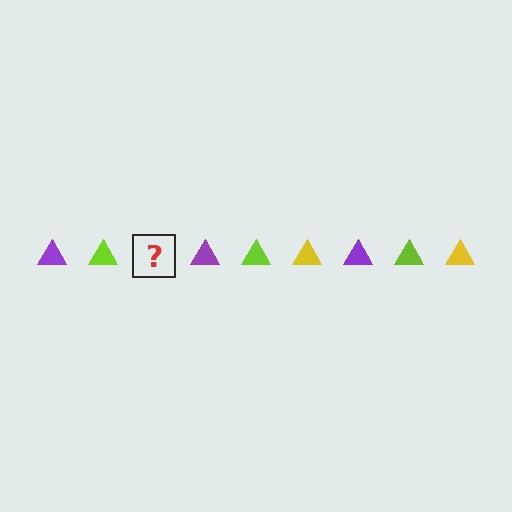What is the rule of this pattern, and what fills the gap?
The rule is that the pattern cycles through purple, lime, yellow triangles. The gap should be filled with a yellow triangle.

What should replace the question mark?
The question mark should be replaced with a yellow triangle.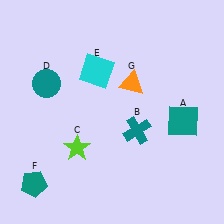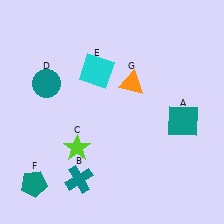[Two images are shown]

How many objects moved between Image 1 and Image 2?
1 object moved between the two images.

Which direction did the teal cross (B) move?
The teal cross (B) moved left.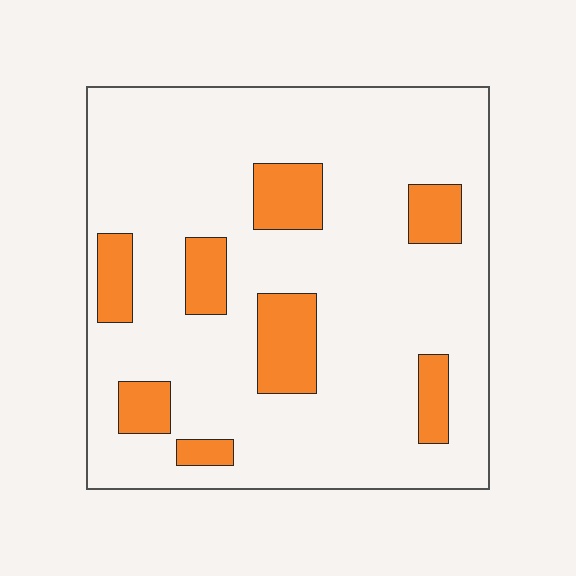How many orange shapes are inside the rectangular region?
8.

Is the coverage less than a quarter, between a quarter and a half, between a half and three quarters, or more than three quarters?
Less than a quarter.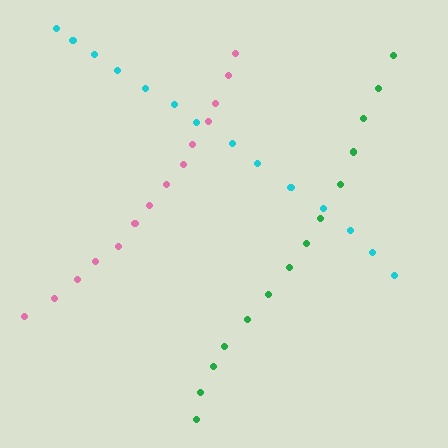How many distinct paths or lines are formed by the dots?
There are 3 distinct paths.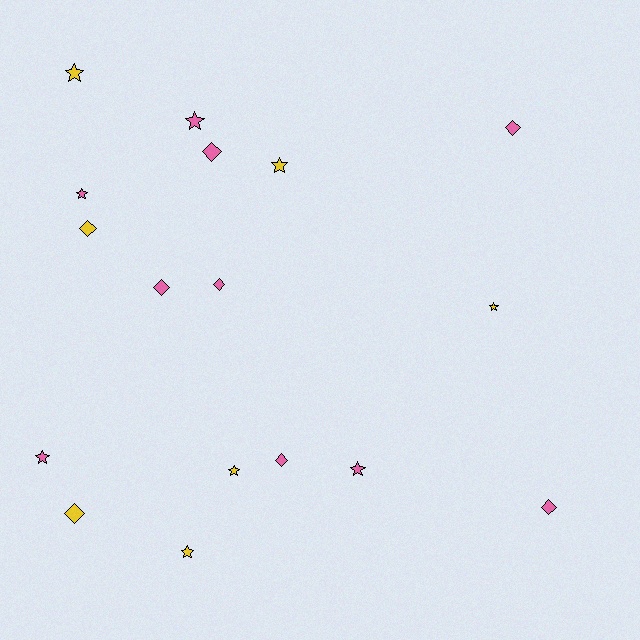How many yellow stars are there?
There are 5 yellow stars.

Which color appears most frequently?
Pink, with 10 objects.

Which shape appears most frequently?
Star, with 9 objects.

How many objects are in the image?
There are 17 objects.